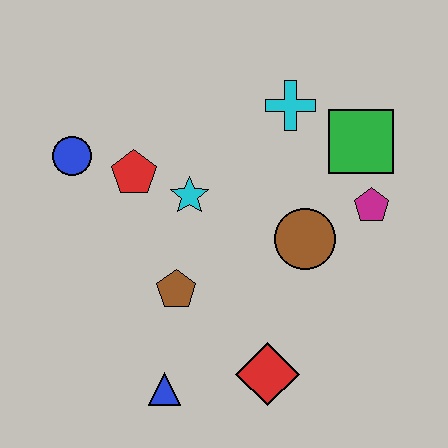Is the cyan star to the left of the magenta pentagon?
Yes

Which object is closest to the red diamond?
The blue triangle is closest to the red diamond.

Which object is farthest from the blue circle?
The magenta pentagon is farthest from the blue circle.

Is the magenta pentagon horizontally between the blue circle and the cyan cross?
No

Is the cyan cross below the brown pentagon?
No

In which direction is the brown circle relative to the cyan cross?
The brown circle is below the cyan cross.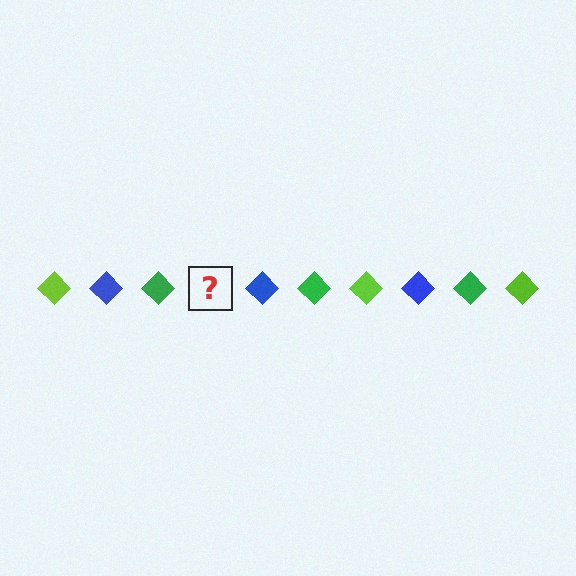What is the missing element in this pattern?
The missing element is a lime diamond.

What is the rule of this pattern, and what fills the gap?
The rule is that the pattern cycles through lime, blue, green diamonds. The gap should be filled with a lime diamond.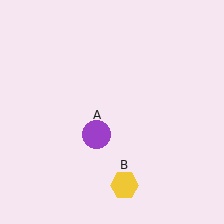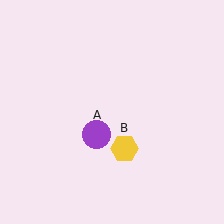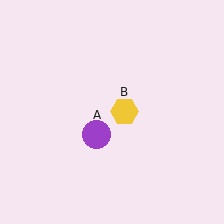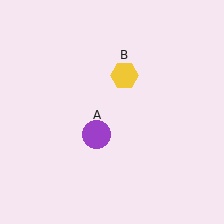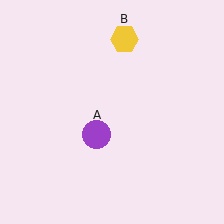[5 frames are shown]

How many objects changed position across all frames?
1 object changed position: yellow hexagon (object B).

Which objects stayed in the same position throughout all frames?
Purple circle (object A) remained stationary.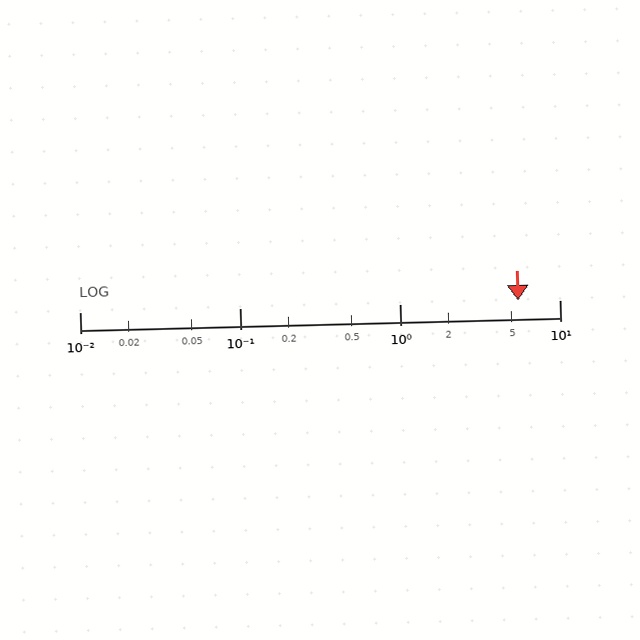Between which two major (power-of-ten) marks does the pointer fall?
The pointer is between 1 and 10.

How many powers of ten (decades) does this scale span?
The scale spans 3 decades, from 0.01 to 10.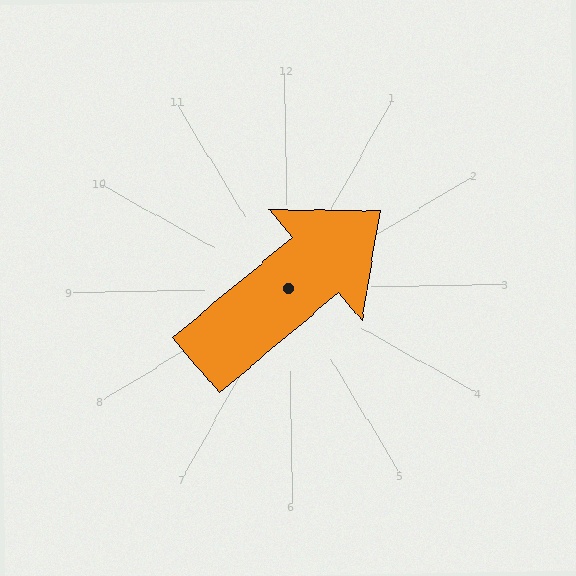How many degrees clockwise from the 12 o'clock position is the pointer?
Approximately 51 degrees.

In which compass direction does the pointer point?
Northeast.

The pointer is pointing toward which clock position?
Roughly 2 o'clock.